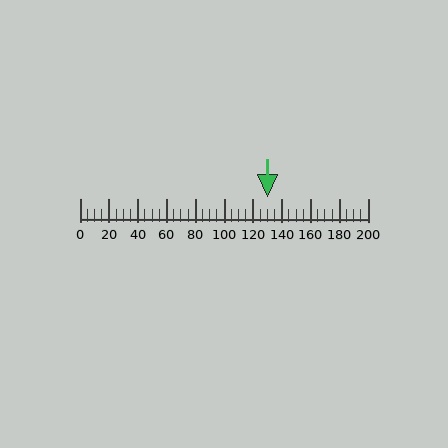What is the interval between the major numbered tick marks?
The major tick marks are spaced 20 units apart.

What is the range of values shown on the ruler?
The ruler shows values from 0 to 200.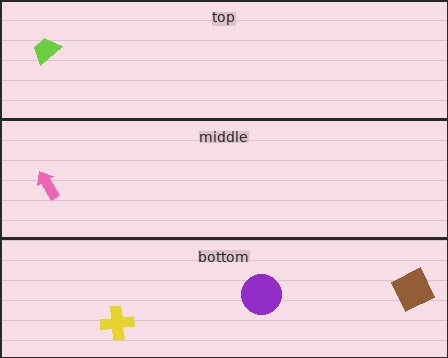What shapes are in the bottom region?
The brown square, the purple circle, the yellow cross.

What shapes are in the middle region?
The pink arrow.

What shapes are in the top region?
The lime trapezoid.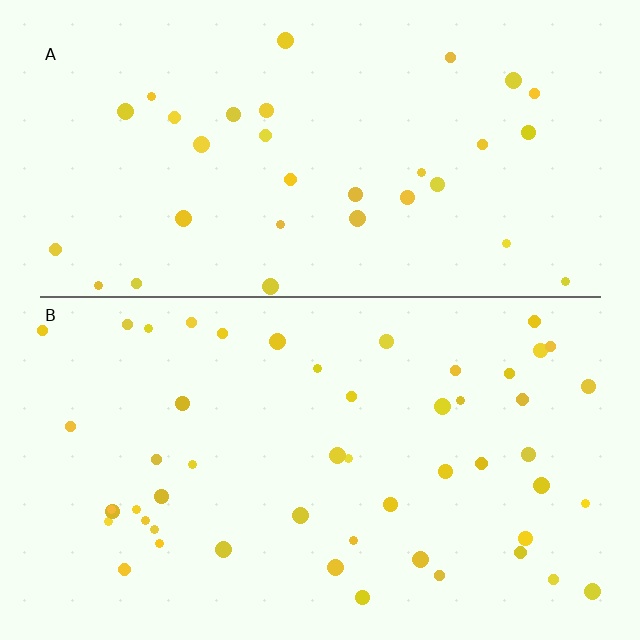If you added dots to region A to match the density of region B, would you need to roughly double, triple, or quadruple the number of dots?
Approximately double.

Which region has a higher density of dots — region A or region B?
B (the bottom).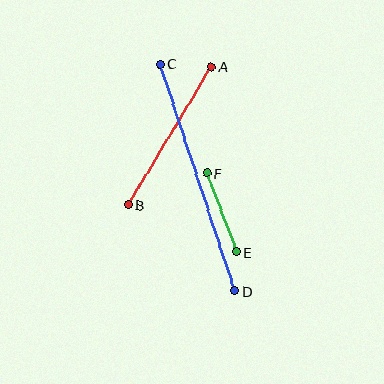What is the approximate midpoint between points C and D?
The midpoint is at approximately (198, 178) pixels.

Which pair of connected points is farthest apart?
Points C and D are farthest apart.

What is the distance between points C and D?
The distance is approximately 239 pixels.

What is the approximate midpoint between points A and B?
The midpoint is at approximately (170, 136) pixels.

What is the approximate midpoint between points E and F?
The midpoint is at approximately (222, 213) pixels.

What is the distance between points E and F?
The distance is approximately 85 pixels.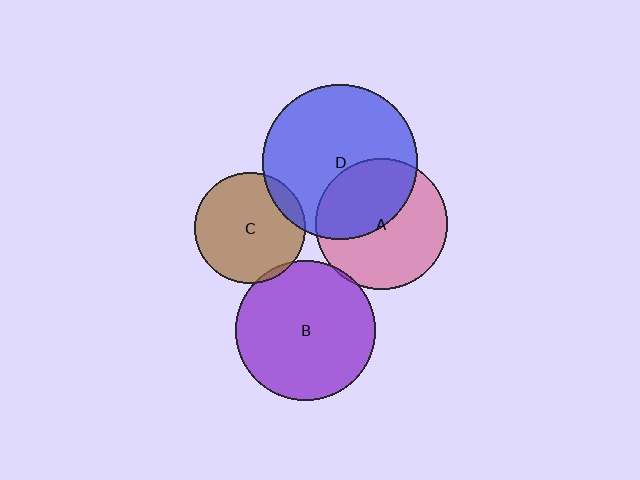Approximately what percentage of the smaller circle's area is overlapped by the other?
Approximately 45%.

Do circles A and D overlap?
Yes.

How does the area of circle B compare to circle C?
Approximately 1.6 times.